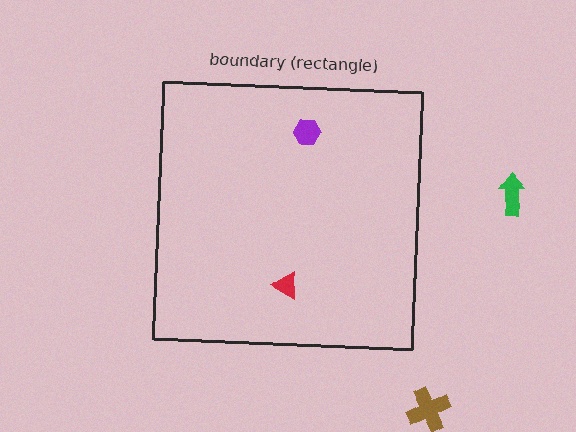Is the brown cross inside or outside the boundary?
Outside.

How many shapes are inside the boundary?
2 inside, 2 outside.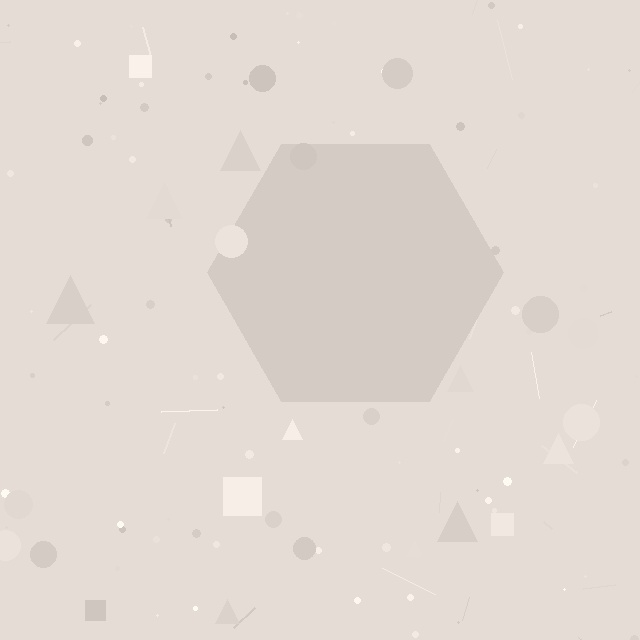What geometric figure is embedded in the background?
A hexagon is embedded in the background.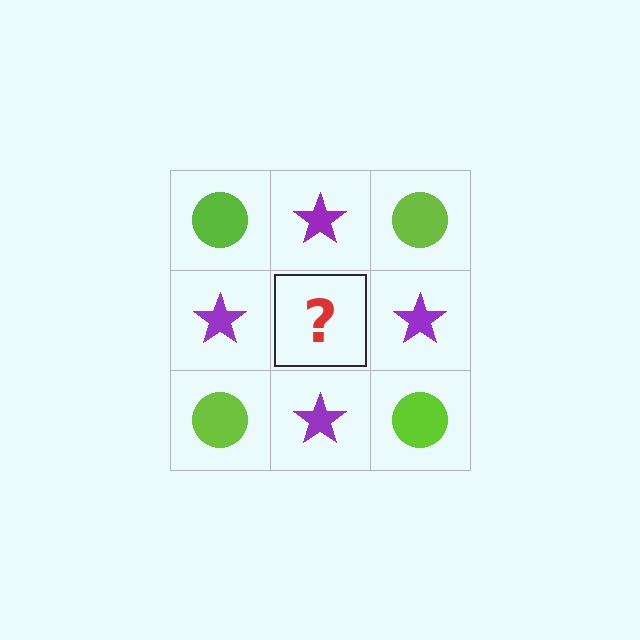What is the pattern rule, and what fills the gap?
The rule is that it alternates lime circle and purple star in a checkerboard pattern. The gap should be filled with a lime circle.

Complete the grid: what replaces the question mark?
The question mark should be replaced with a lime circle.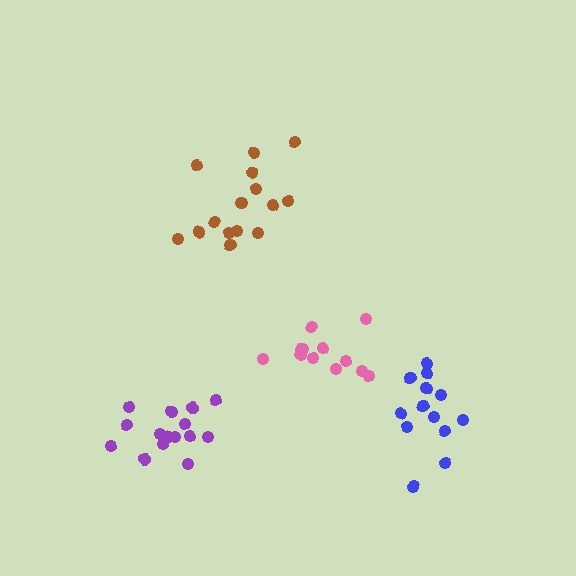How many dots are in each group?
Group 1: 15 dots, Group 2: 15 dots, Group 3: 13 dots, Group 4: 12 dots (55 total).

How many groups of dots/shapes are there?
There are 4 groups.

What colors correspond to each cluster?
The clusters are colored: brown, purple, blue, pink.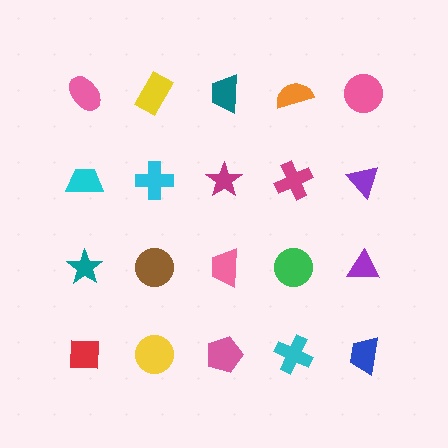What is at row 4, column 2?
A yellow circle.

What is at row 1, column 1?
A pink ellipse.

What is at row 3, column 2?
A brown circle.